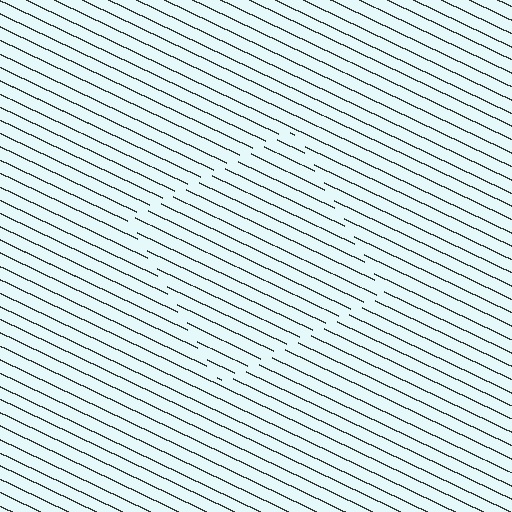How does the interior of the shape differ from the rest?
The interior of the shape contains the same grating, shifted by half a period — the contour is defined by the phase discontinuity where line-ends from the inner and outer gratings abut.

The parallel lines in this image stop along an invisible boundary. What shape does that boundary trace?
An illusory square. The interior of the shape contains the same grating, shifted by half a period — the contour is defined by the phase discontinuity where line-ends from the inner and outer gratings abut.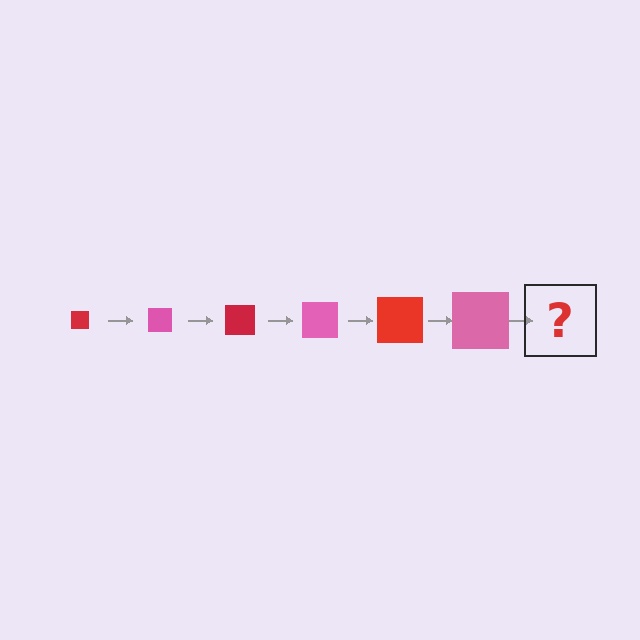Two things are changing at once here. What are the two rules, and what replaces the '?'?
The two rules are that the square grows larger each step and the color cycles through red and pink. The '?' should be a red square, larger than the previous one.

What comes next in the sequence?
The next element should be a red square, larger than the previous one.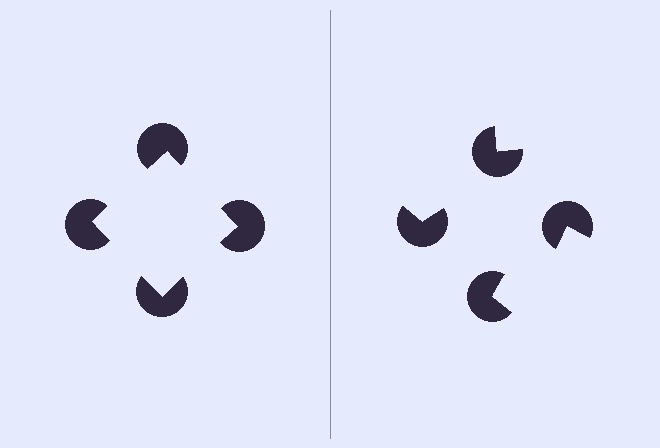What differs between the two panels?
The pac-man discs are positioned identically on both sides; only the wedge orientations differ. On the left they align to a square; on the right they are misaligned.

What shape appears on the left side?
An illusory square.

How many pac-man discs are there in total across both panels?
8 — 4 on each side.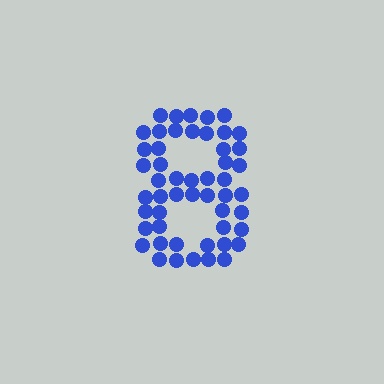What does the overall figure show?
The overall figure shows the digit 8.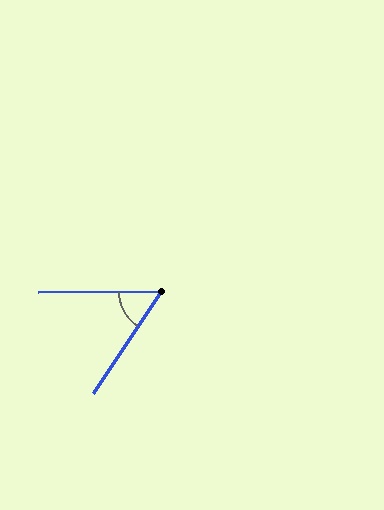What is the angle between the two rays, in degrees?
Approximately 56 degrees.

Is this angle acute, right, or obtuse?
It is acute.